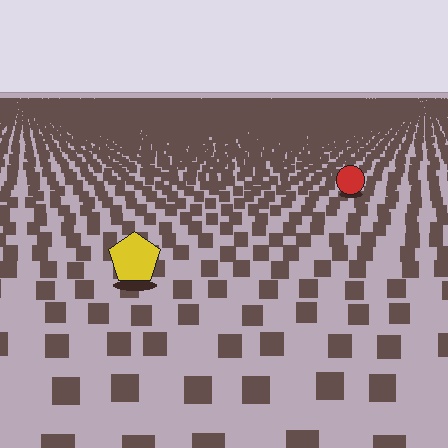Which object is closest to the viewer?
The yellow pentagon is closest. The texture marks near it are larger and more spread out.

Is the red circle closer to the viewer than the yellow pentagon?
No. The yellow pentagon is closer — you can tell from the texture gradient: the ground texture is coarser near it.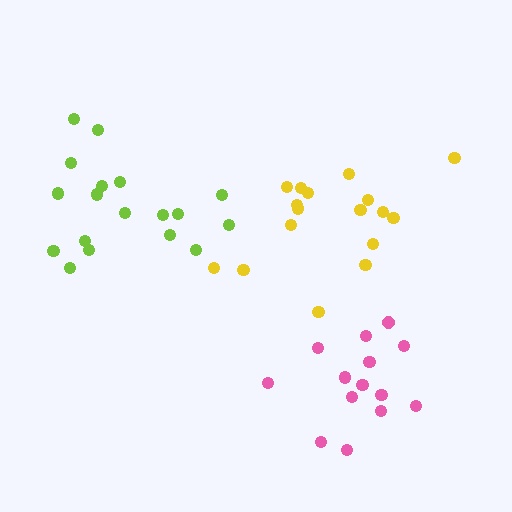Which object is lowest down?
The pink cluster is bottommost.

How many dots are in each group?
Group 1: 17 dots, Group 2: 14 dots, Group 3: 18 dots (49 total).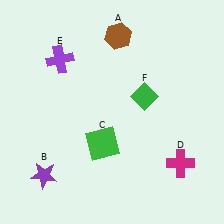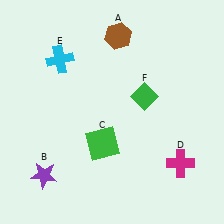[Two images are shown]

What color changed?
The cross (E) changed from purple in Image 1 to cyan in Image 2.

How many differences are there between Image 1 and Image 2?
There is 1 difference between the two images.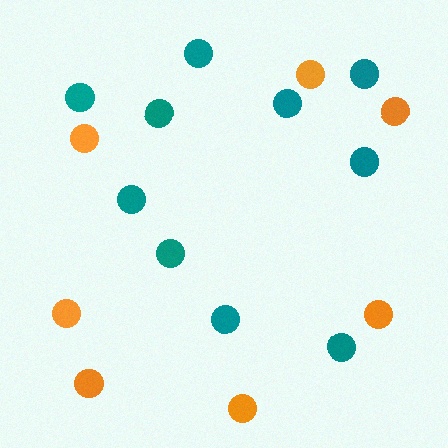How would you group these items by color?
There are 2 groups: one group of teal circles (10) and one group of orange circles (7).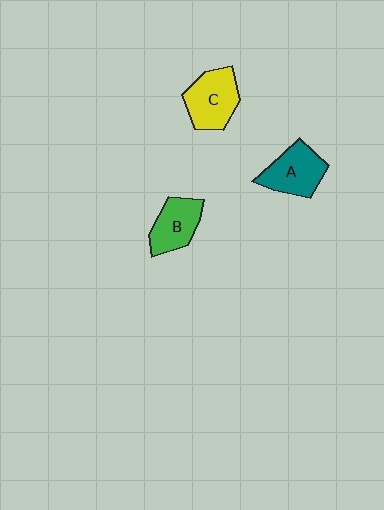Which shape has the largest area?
Shape C (yellow).